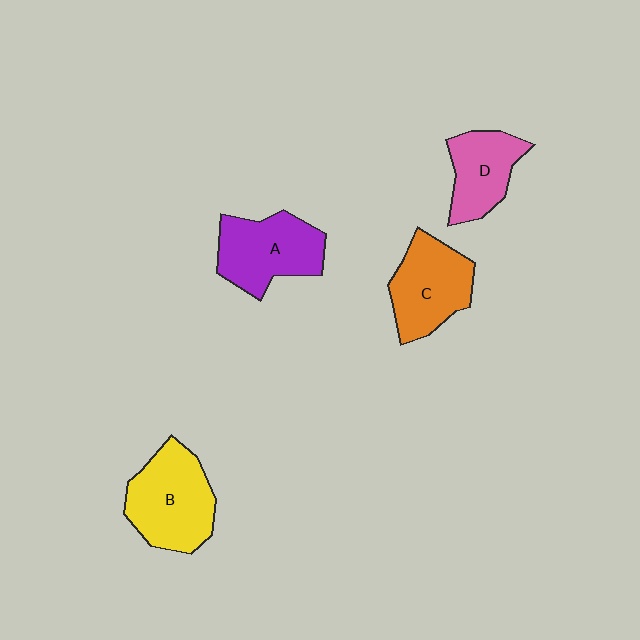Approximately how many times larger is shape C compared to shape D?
Approximately 1.2 times.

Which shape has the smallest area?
Shape D (pink).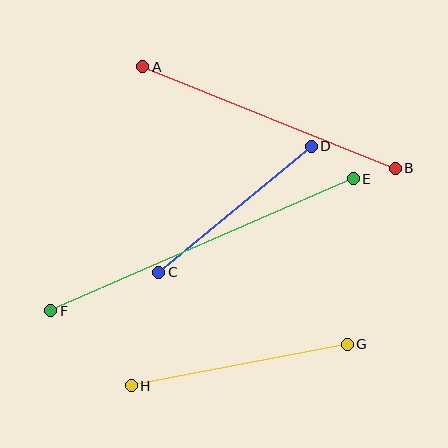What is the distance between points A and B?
The distance is approximately 272 pixels.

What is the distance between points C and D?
The distance is approximately 198 pixels.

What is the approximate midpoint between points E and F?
The midpoint is at approximately (202, 245) pixels.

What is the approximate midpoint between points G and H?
The midpoint is at approximately (239, 365) pixels.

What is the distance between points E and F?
The distance is approximately 330 pixels.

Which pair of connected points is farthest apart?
Points E and F are farthest apart.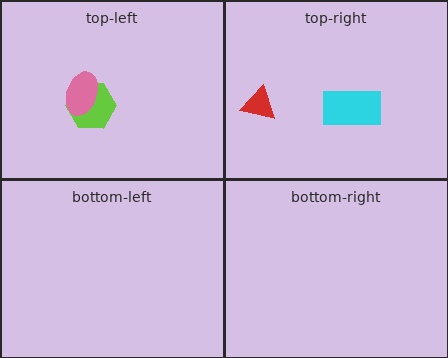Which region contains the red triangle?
The top-right region.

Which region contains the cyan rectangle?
The top-right region.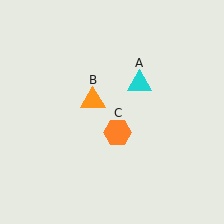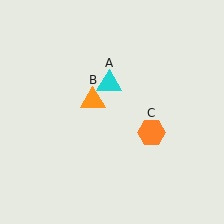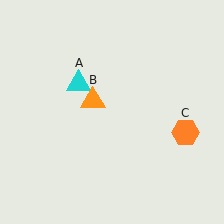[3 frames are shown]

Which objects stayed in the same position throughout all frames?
Orange triangle (object B) remained stationary.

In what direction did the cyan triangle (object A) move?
The cyan triangle (object A) moved left.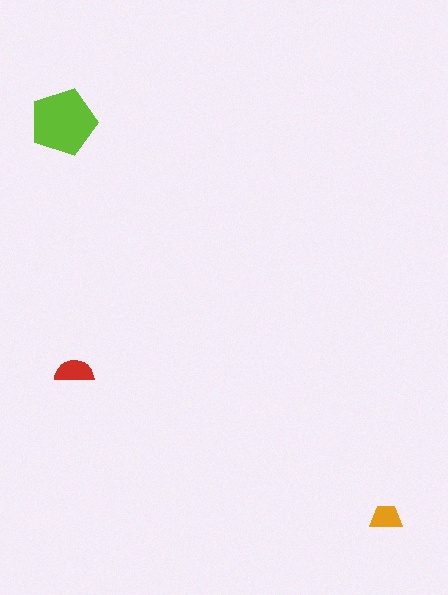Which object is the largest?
The lime pentagon.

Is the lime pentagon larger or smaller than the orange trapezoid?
Larger.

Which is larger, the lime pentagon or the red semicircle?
The lime pentagon.